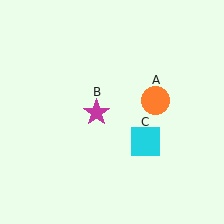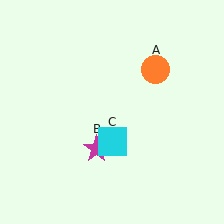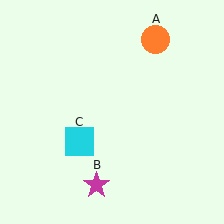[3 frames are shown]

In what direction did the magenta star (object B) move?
The magenta star (object B) moved down.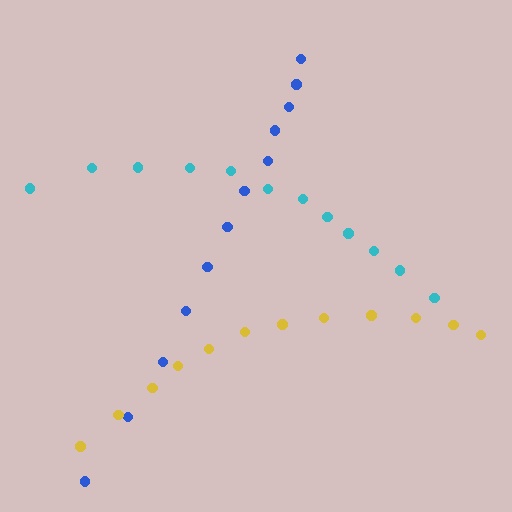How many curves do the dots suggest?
There are 3 distinct paths.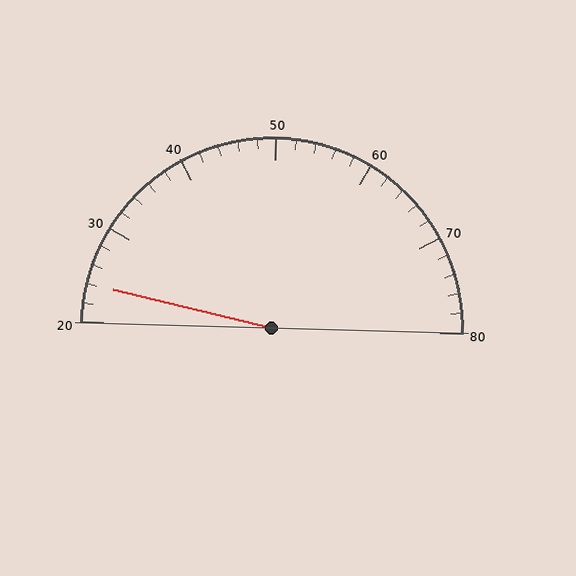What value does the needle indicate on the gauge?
The needle indicates approximately 24.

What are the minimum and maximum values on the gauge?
The gauge ranges from 20 to 80.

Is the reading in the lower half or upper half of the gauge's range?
The reading is in the lower half of the range (20 to 80).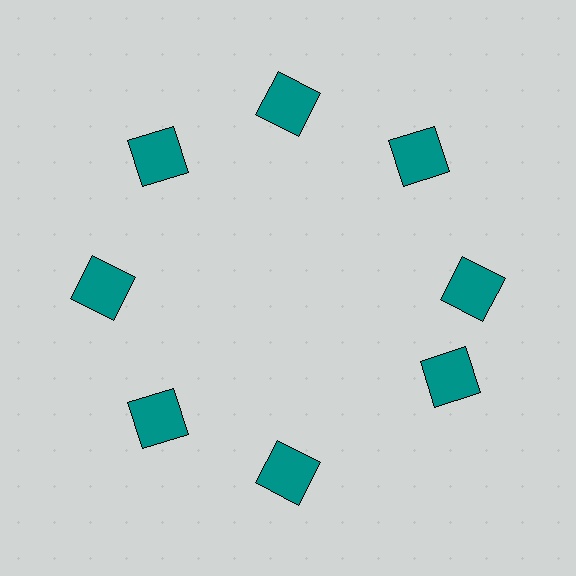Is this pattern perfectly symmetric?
No. The 8 teal squares are arranged in a ring, but one element near the 4 o'clock position is rotated out of alignment along the ring, breaking the 8-fold rotational symmetry.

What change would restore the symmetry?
The symmetry would be restored by rotating it back into even spacing with its neighbors so that all 8 squares sit at equal angles and equal distance from the center.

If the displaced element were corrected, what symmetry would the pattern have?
It would have 8-fold rotational symmetry — the pattern would map onto itself every 45 degrees.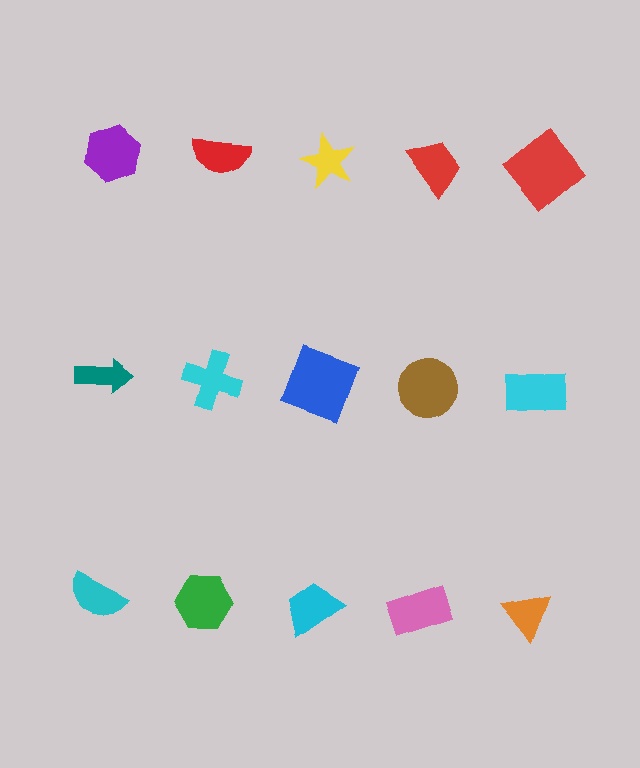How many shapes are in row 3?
5 shapes.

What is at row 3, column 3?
A cyan trapezoid.